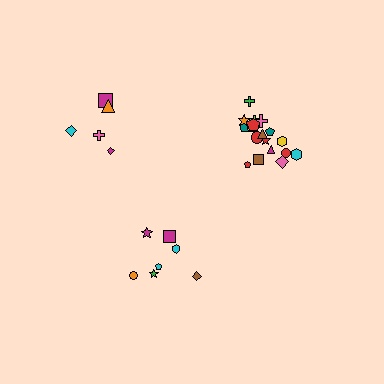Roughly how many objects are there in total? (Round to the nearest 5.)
Roughly 30 objects in total.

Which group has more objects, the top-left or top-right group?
The top-right group.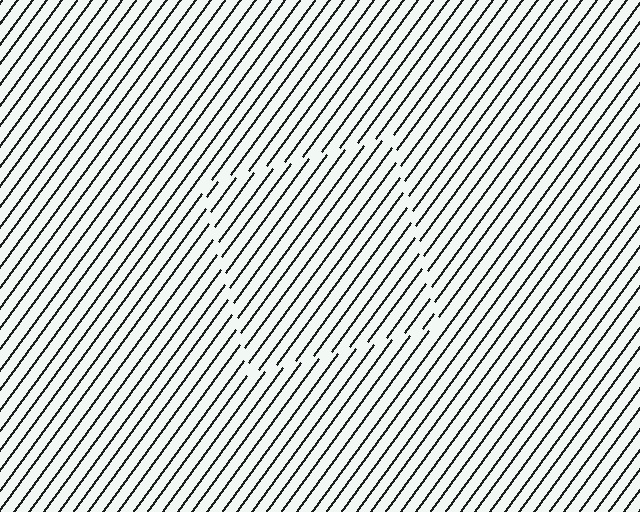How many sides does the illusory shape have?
4 sides — the line-ends trace a square.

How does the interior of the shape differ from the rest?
The interior of the shape contains the same grating, shifted by half a period — the contour is defined by the phase discontinuity where line-ends from the inner and outer gratings abut.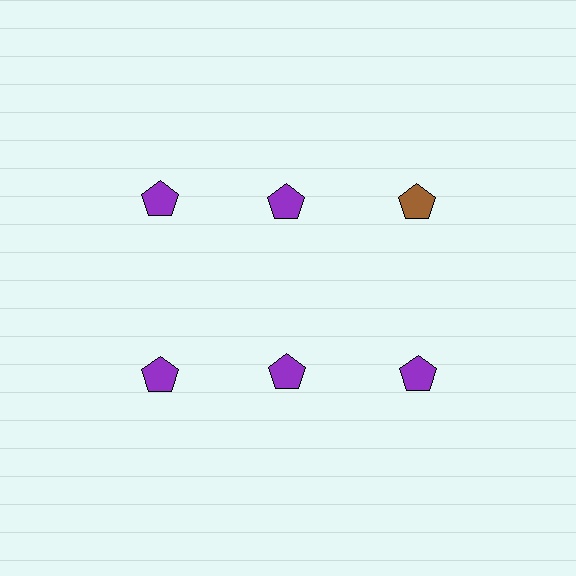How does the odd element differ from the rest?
It has a different color: brown instead of purple.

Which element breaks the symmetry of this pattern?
The brown pentagon in the top row, center column breaks the symmetry. All other shapes are purple pentagons.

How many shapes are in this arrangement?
There are 6 shapes arranged in a grid pattern.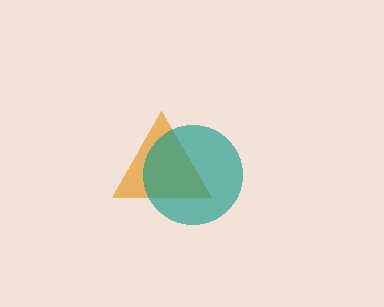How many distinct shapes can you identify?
There are 2 distinct shapes: an orange triangle, a teal circle.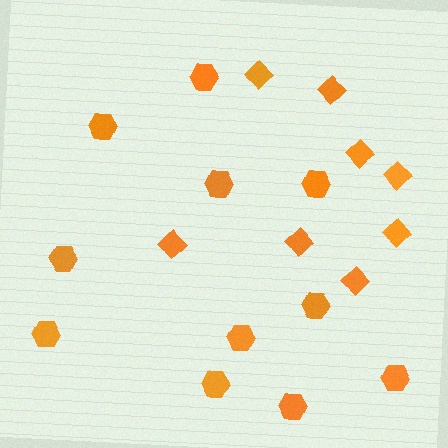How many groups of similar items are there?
There are 2 groups: one group of diamonds (8) and one group of hexagons (11).